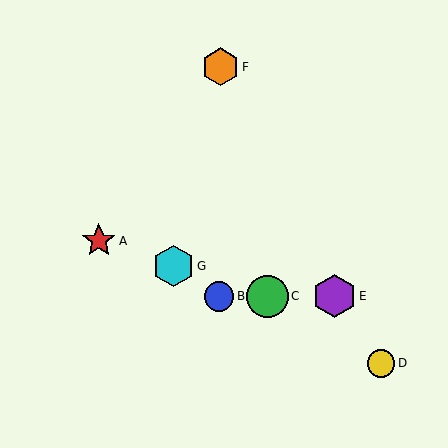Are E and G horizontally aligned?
No, E is at y≈296 and G is at y≈266.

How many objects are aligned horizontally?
3 objects (B, C, E) are aligned horizontally.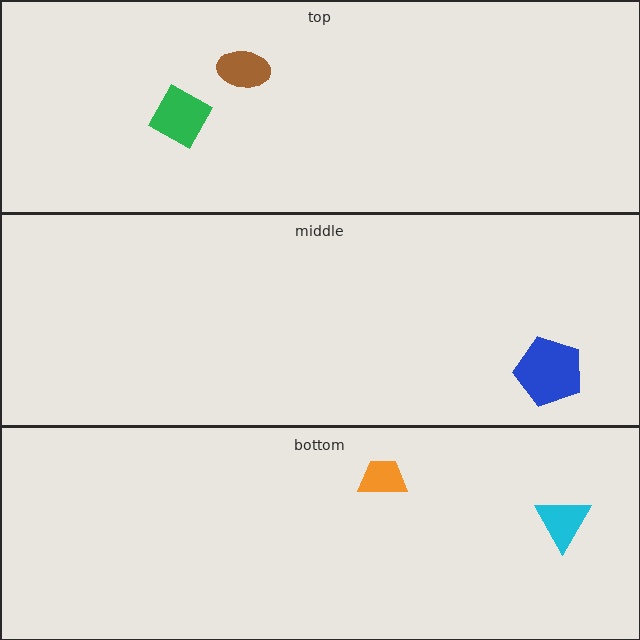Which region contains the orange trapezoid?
The bottom region.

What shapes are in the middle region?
The blue pentagon.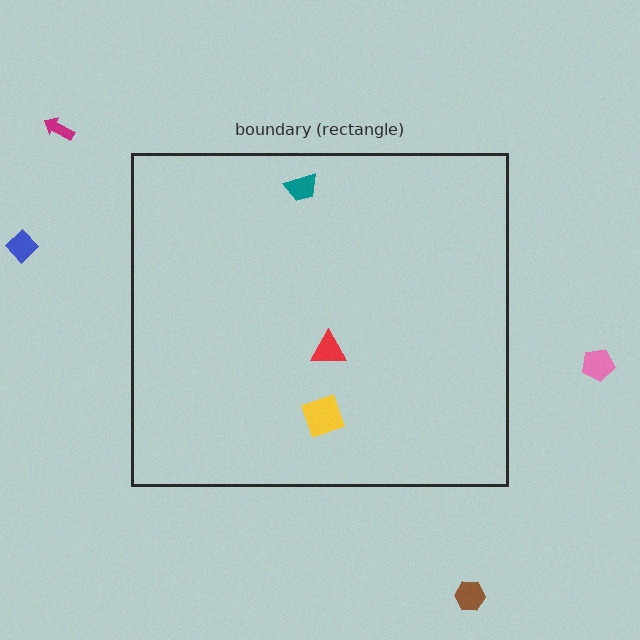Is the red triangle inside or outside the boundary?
Inside.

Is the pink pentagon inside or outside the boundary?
Outside.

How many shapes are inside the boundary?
3 inside, 4 outside.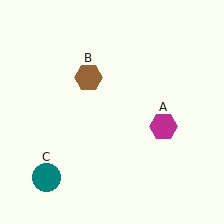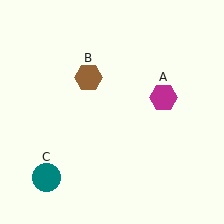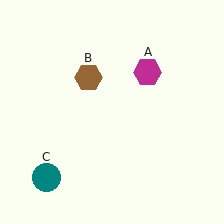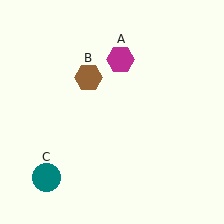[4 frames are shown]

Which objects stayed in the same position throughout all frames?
Brown hexagon (object B) and teal circle (object C) remained stationary.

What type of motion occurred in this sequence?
The magenta hexagon (object A) rotated counterclockwise around the center of the scene.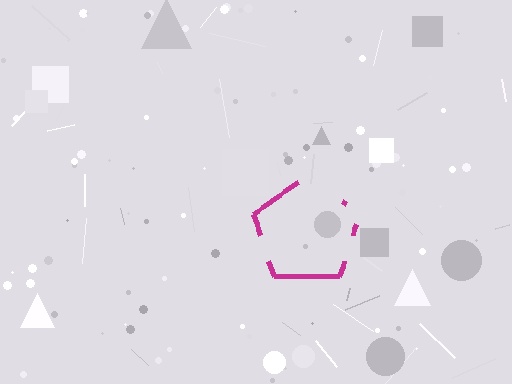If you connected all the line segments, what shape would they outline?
They would outline a pentagon.